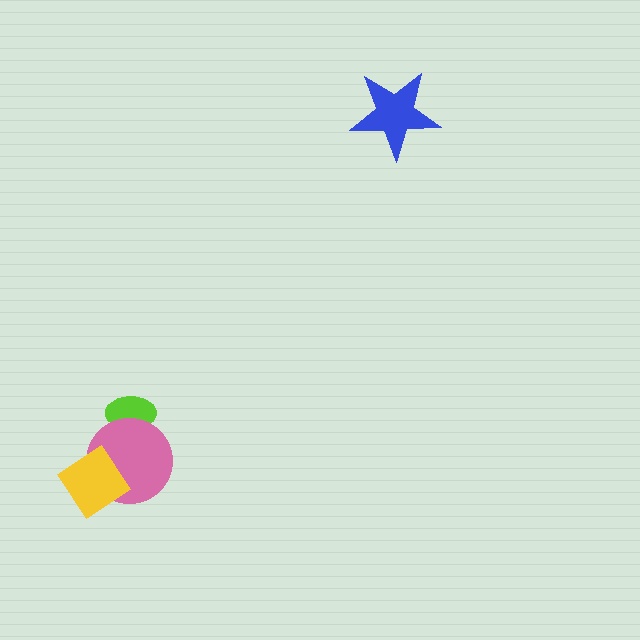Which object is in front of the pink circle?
The yellow diamond is in front of the pink circle.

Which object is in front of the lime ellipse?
The pink circle is in front of the lime ellipse.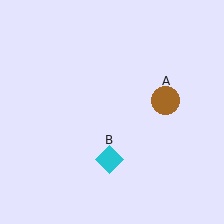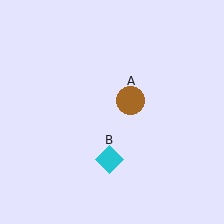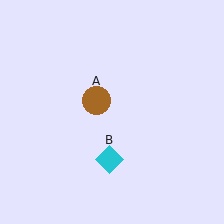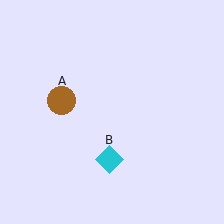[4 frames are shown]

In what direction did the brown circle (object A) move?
The brown circle (object A) moved left.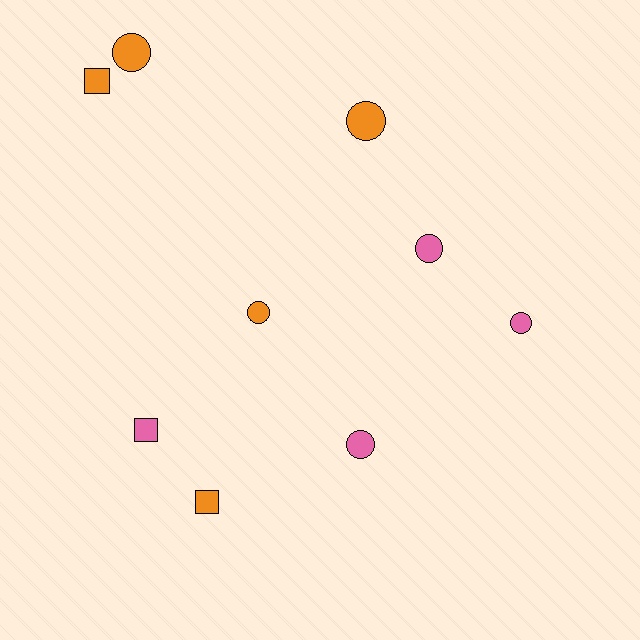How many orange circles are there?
There are 3 orange circles.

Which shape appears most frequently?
Circle, with 6 objects.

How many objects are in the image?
There are 9 objects.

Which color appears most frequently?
Orange, with 5 objects.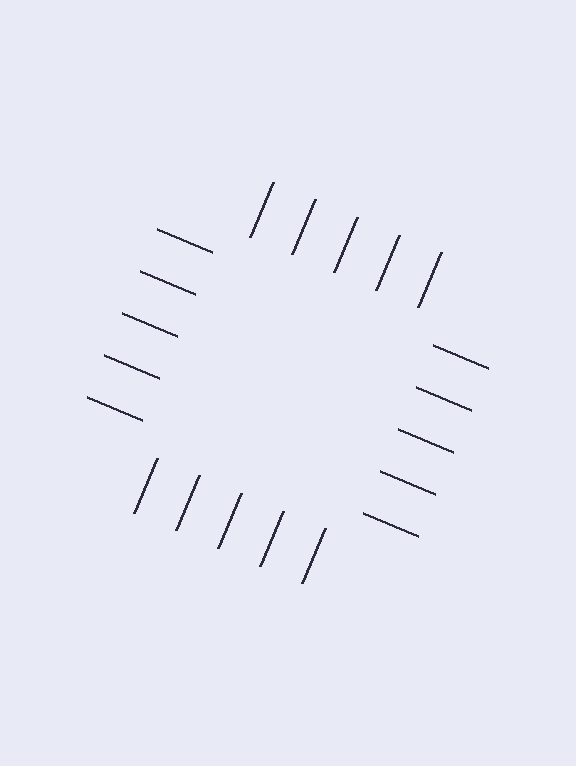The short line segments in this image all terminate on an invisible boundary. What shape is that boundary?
An illusory square — the line segments terminate on its edges but no continuous stroke is drawn.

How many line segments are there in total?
20 — 5 along each of the 4 edges.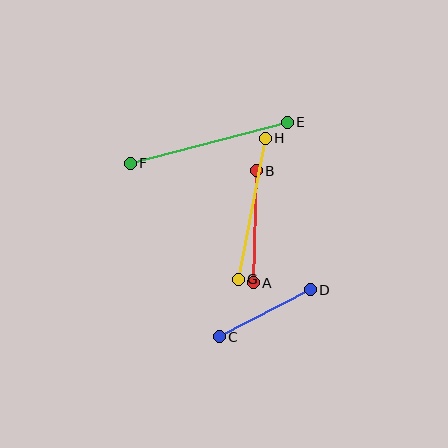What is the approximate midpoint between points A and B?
The midpoint is at approximately (255, 227) pixels.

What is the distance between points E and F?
The distance is approximately 163 pixels.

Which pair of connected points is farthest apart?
Points E and F are farthest apart.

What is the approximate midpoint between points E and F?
The midpoint is at approximately (209, 143) pixels.